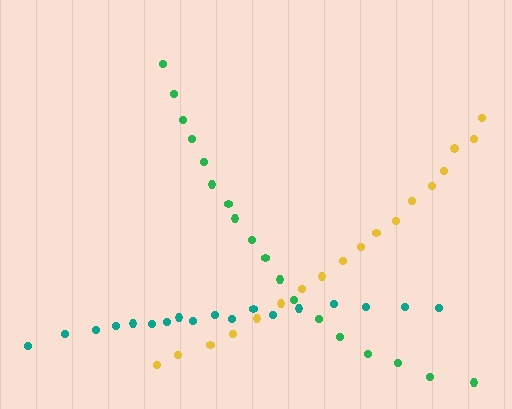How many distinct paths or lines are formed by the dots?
There are 3 distinct paths.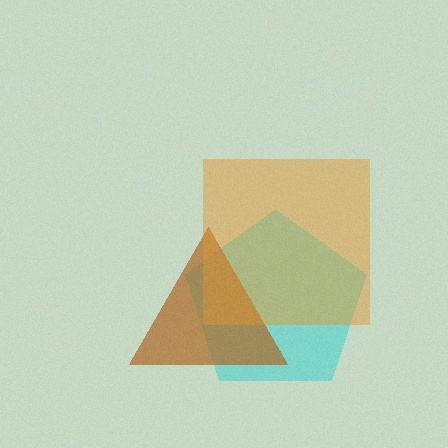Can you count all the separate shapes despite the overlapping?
Yes, there are 3 separate shapes.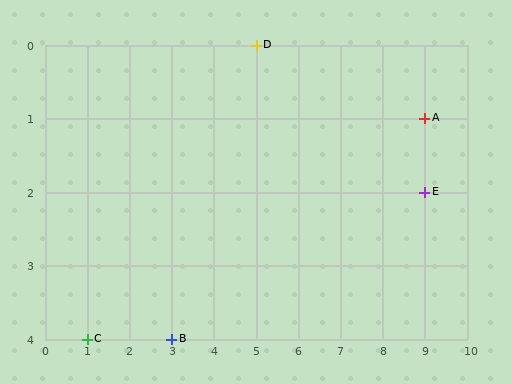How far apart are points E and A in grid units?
Points E and A are 1 row apart.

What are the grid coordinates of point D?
Point D is at grid coordinates (5, 0).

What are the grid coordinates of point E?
Point E is at grid coordinates (9, 2).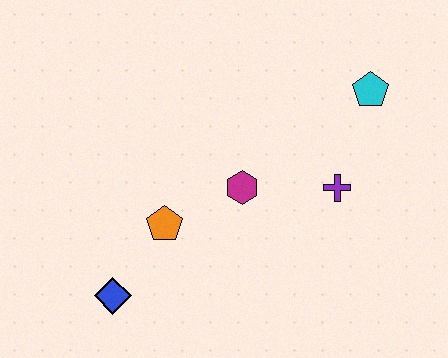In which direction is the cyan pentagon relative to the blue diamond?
The cyan pentagon is to the right of the blue diamond.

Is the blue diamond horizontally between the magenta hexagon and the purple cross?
No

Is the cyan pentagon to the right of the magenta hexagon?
Yes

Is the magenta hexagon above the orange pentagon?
Yes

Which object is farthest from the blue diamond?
The cyan pentagon is farthest from the blue diamond.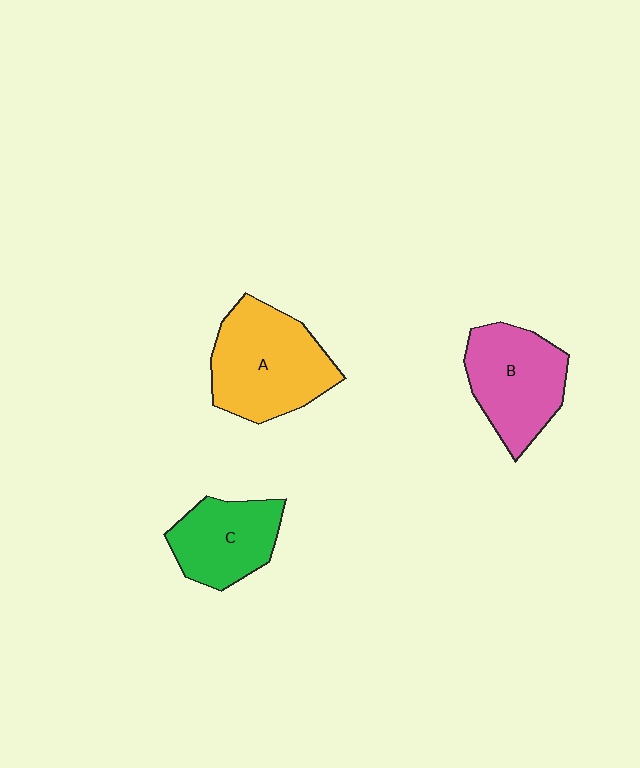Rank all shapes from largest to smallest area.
From largest to smallest: A (yellow), B (pink), C (green).